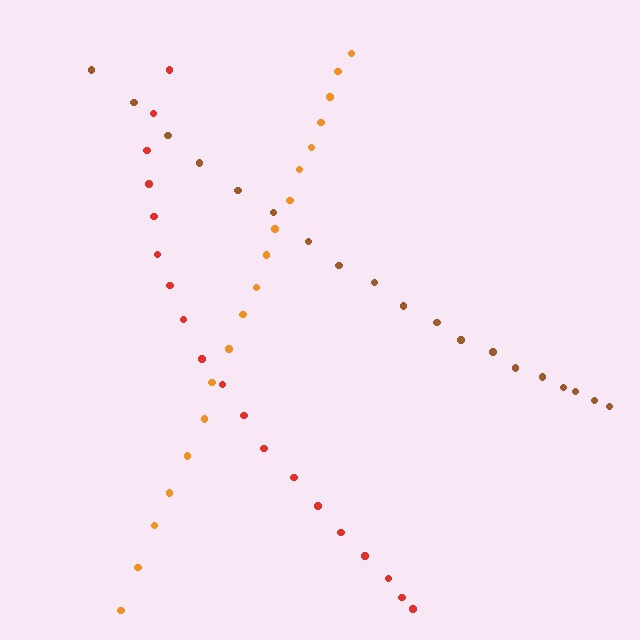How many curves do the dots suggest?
There are 3 distinct paths.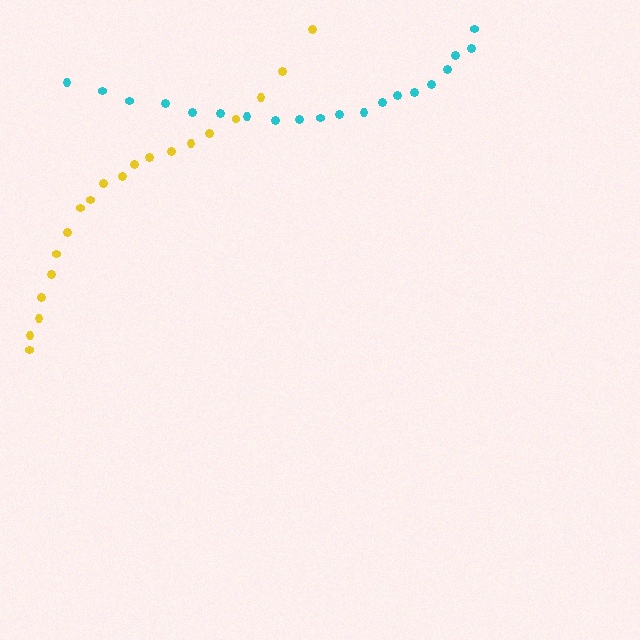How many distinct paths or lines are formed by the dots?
There are 2 distinct paths.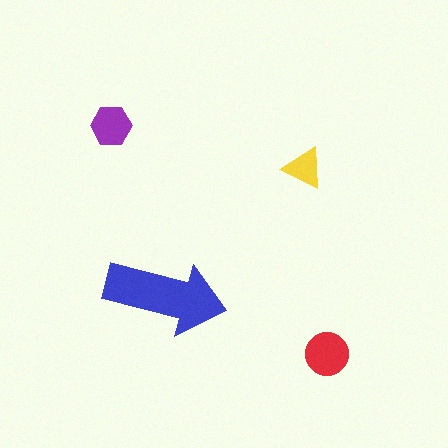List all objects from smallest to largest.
The yellow triangle, the purple hexagon, the red circle, the blue arrow.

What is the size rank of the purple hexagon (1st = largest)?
3rd.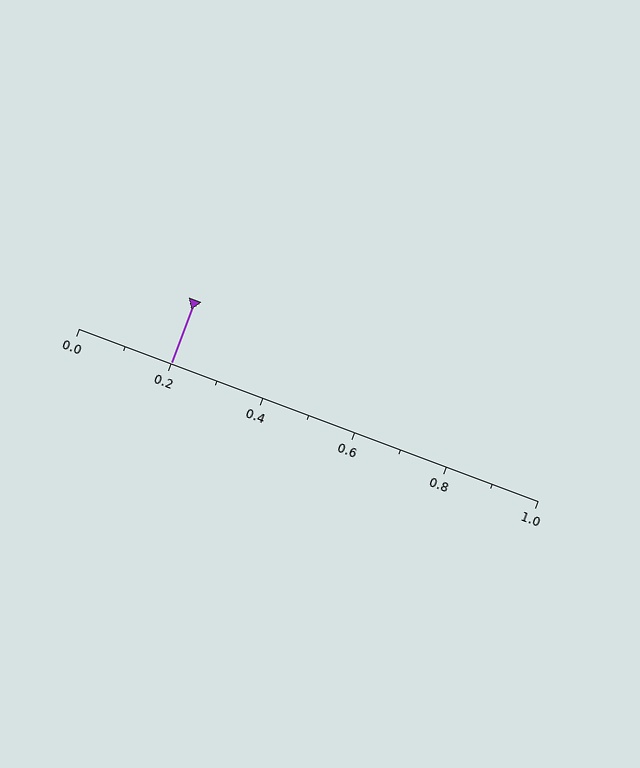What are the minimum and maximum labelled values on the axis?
The axis runs from 0.0 to 1.0.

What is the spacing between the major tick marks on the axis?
The major ticks are spaced 0.2 apart.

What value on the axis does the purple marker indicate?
The marker indicates approximately 0.2.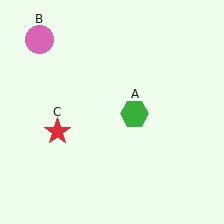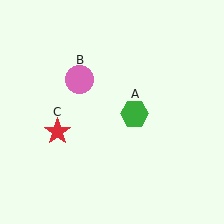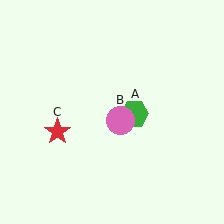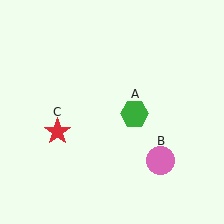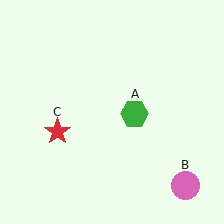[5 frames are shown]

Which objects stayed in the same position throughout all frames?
Green hexagon (object A) and red star (object C) remained stationary.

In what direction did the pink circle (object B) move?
The pink circle (object B) moved down and to the right.